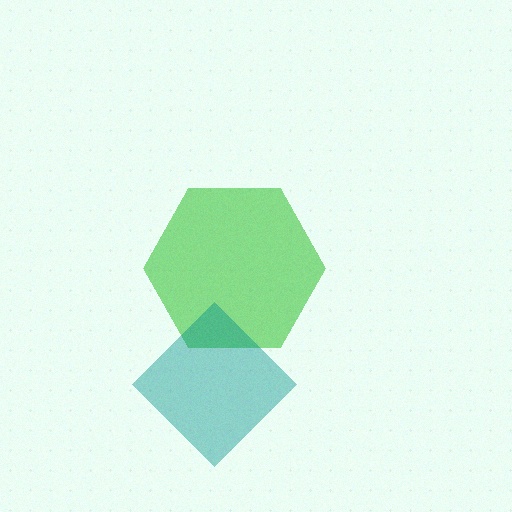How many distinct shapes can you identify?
There are 2 distinct shapes: a green hexagon, a teal diamond.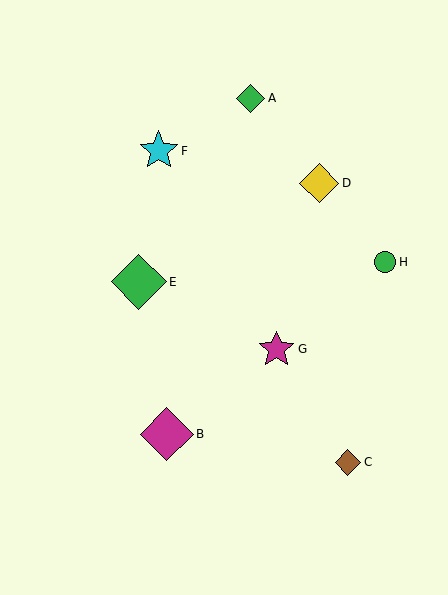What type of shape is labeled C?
Shape C is a brown diamond.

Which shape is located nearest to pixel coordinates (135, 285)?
The green diamond (labeled E) at (139, 282) is nearest to that location.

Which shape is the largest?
The green diamond (labeled E) is the largest.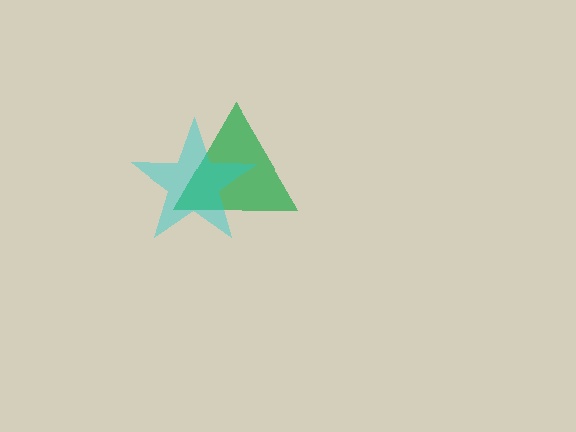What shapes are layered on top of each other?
The layered shapes are: a green triangle, a cyan star.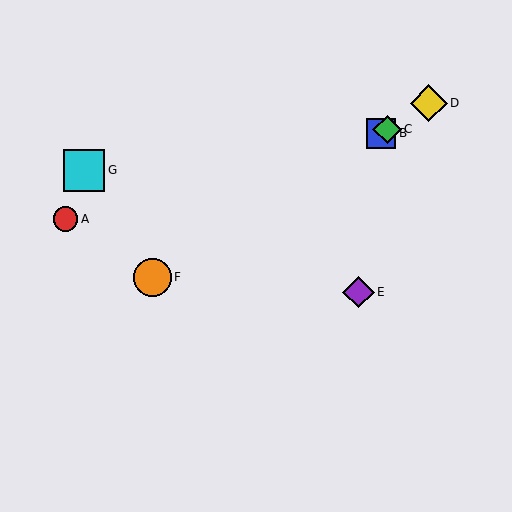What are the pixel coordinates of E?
Object E is at (358, 292).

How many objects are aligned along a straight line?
4 objects (B, C, D, F) are aligned along a straight line.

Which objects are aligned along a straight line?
Objects B, C, D, F are aligned along a straight line.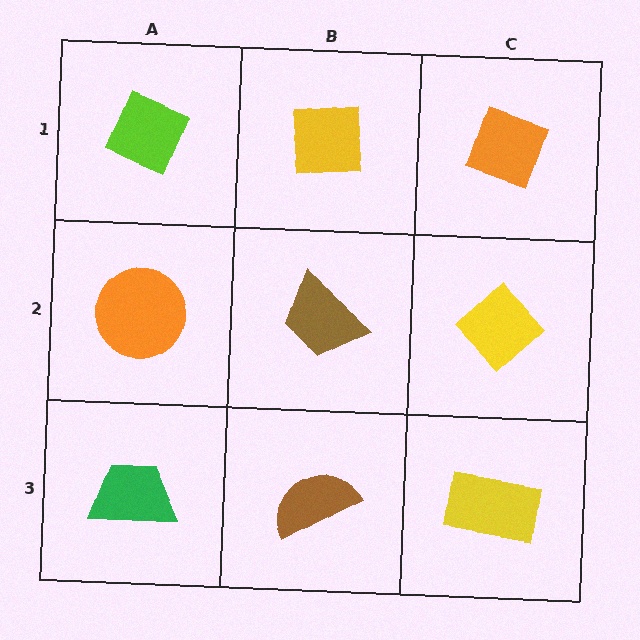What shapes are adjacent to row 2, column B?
A yellow square (row 1, column B), a brown semicircle (row 3, column B), an orange circle (row 2, column A), a yellow diamond (row 2, column C).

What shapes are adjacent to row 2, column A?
A lime diamond (row 1, column A), a green trapezoid (row 3, column A), a brown trapezoid (row 2, column B).